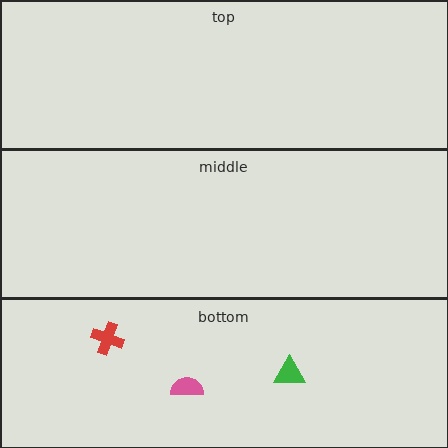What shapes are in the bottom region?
The green triangle, the red cross, the pink semicircle.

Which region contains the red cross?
The bottom region.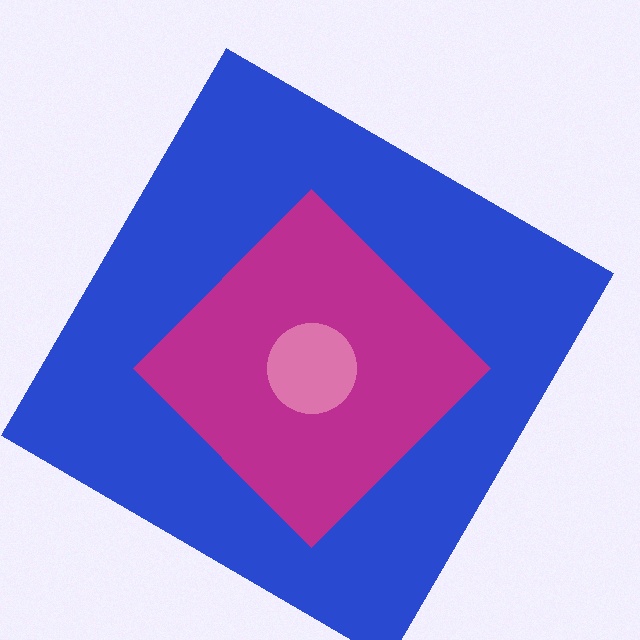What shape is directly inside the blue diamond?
The magenta diamond.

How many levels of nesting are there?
3.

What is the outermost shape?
The blue diamond.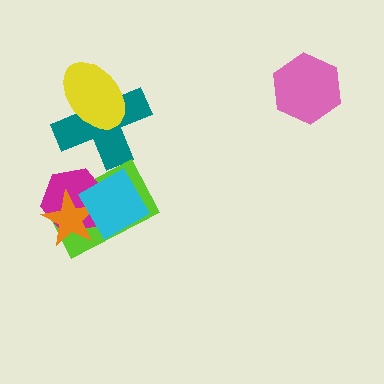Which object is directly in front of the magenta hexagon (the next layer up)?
The orange star is directly in front of the magenta hexagon.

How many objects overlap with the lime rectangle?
3 objects overlap with the lime rectangle.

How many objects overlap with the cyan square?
3 objects overlap with the cyan square.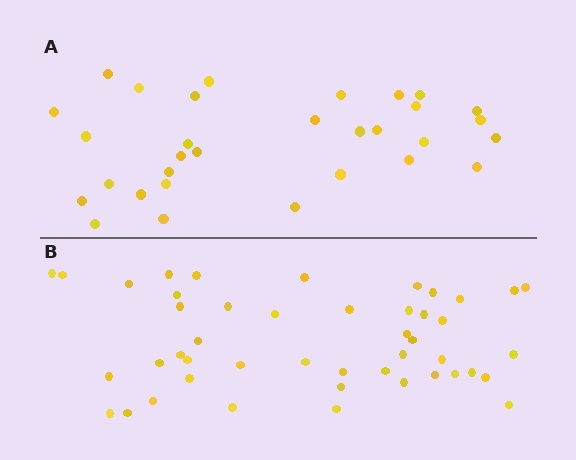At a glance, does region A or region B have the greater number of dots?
Region B (the bottom region) has more dots.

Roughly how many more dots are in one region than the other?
Region B has approximately 15 more dots than region A.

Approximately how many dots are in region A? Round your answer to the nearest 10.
About 30 dots. (The exact count is 31, which rounds to 30.)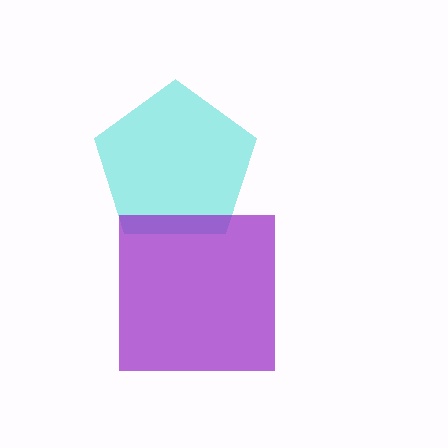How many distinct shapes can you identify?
There are 2 distinct shapes: a cyan pentagon, a purple square.